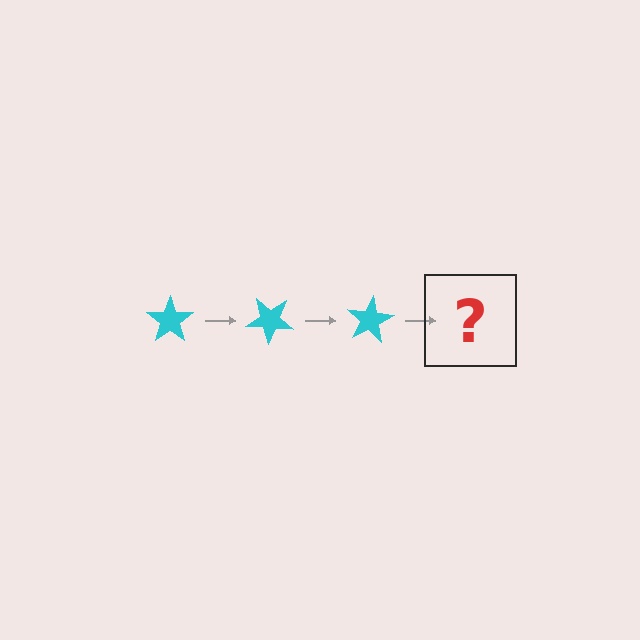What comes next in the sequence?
The next element should be a cyan star rotated 120 degrees.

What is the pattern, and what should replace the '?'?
The pattern is that the star rotates 40 degrees each step. The '?' should be a cyan star rotated 120 degrees.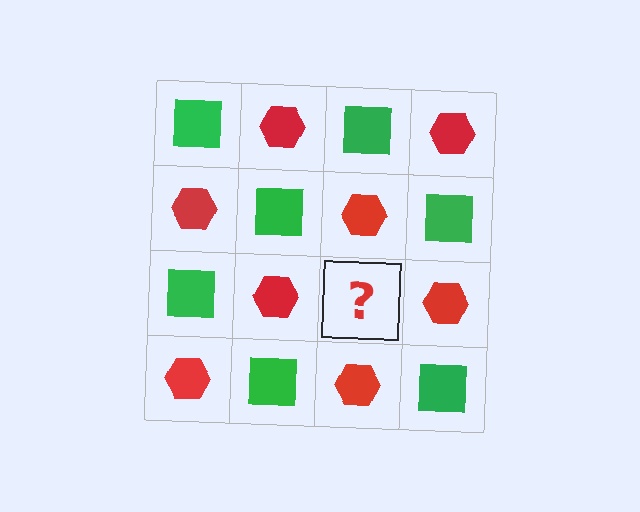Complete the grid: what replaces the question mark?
The question mark should be replaced with a green square.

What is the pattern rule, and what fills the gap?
The rule is that it alternates green square and red hexagon in a checkerboard pattern. The gap should be filled with a green square.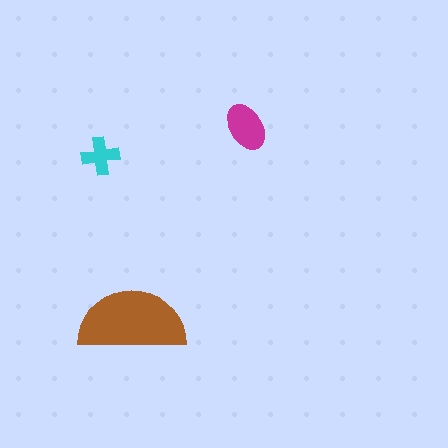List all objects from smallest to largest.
The cyan cross, the magenta ellipse, the brown semicircle.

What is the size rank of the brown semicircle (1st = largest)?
1st.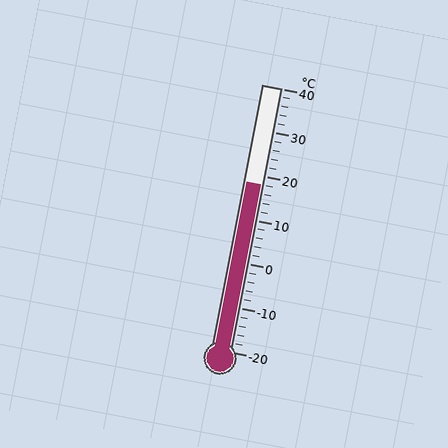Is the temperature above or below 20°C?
The temperature is below 20°C.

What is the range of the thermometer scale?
The thermometer scale ranges from -20°C to 40°C.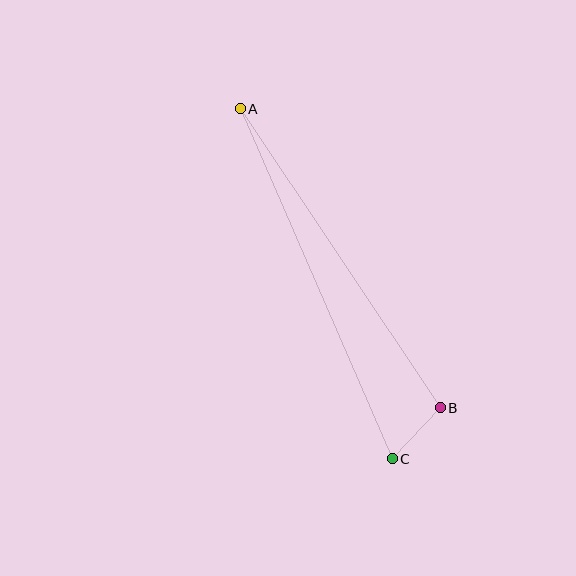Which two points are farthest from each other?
Points A and C are farthest from each other.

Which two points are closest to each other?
Points B and C are closest to each other.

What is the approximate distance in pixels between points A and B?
The distance between A and B is approximately 360 pixels.